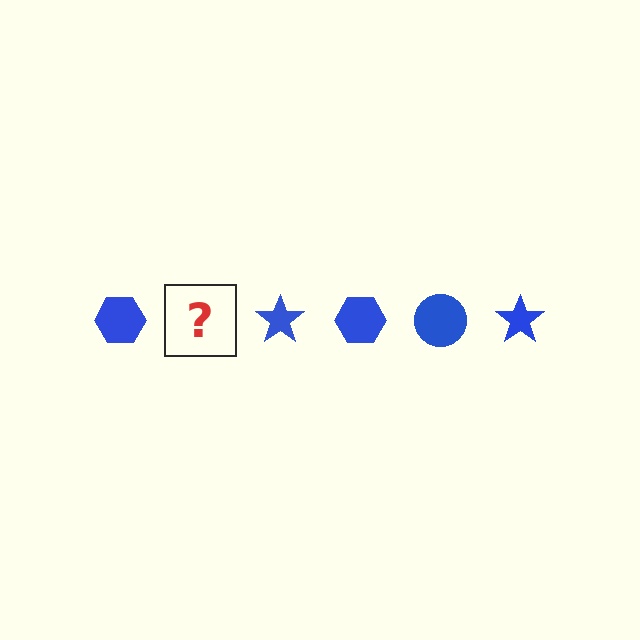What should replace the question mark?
The question mark should be replaced with a blue circle.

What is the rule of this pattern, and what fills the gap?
The rule is that the pattern cycles through hexagon, circle, star shapes in blue. The gap should be filled with a blue circle.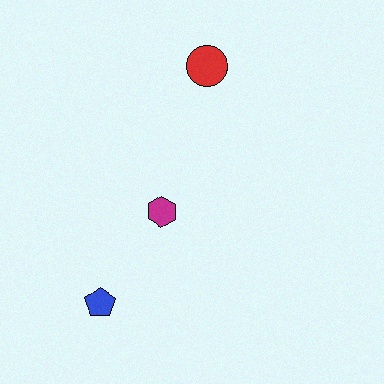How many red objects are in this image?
There is 1 red object.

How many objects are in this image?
There are 3 objects.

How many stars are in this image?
There are no stars.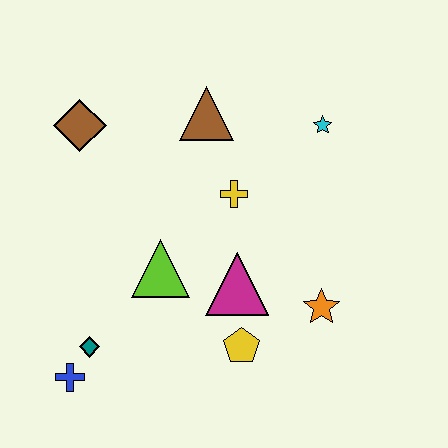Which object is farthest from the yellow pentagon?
The brown diamond is farthest from the yellow pentagon.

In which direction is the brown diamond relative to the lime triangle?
The brown diamond is above the lime triangle.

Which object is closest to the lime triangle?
The magenta triangle is closest to the lime triangle.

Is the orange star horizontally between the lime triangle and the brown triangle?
No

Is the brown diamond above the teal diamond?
Yes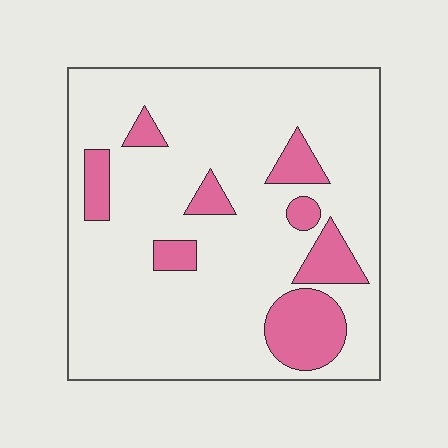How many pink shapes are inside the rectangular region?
8.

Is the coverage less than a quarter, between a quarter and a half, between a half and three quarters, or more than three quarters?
Less than a quarter.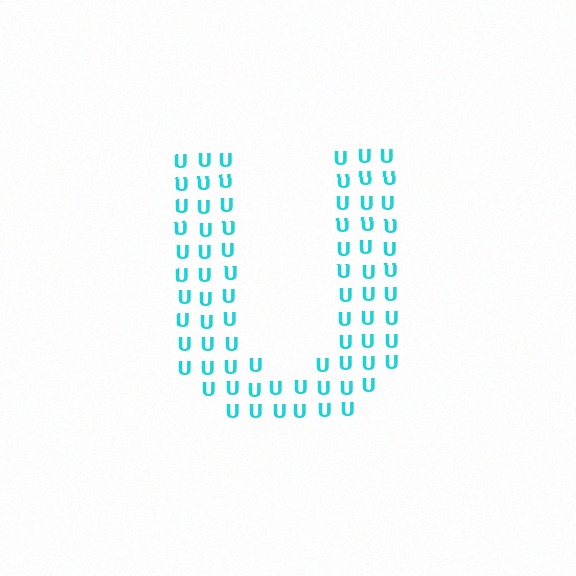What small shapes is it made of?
It is made of small letter U's.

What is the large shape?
The large shape is the letter U.